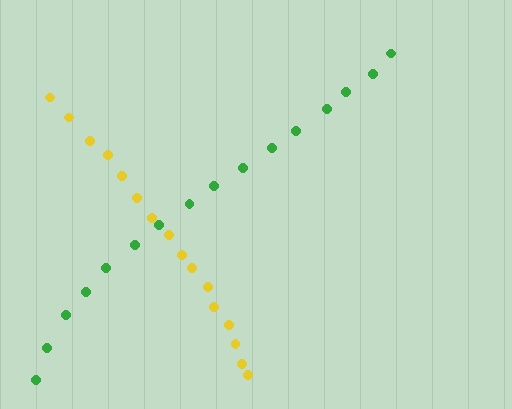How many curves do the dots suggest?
There are 2 distinct paths.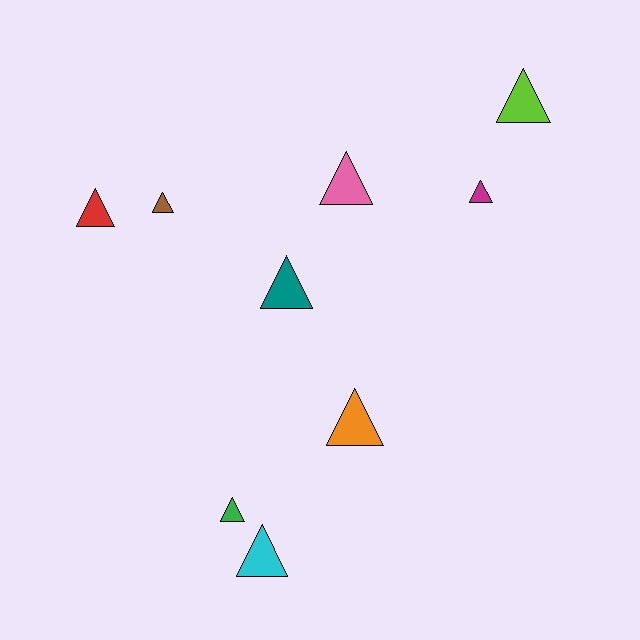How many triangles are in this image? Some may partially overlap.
There are 9 triangles.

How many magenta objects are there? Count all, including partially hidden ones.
There is 1 magenta object.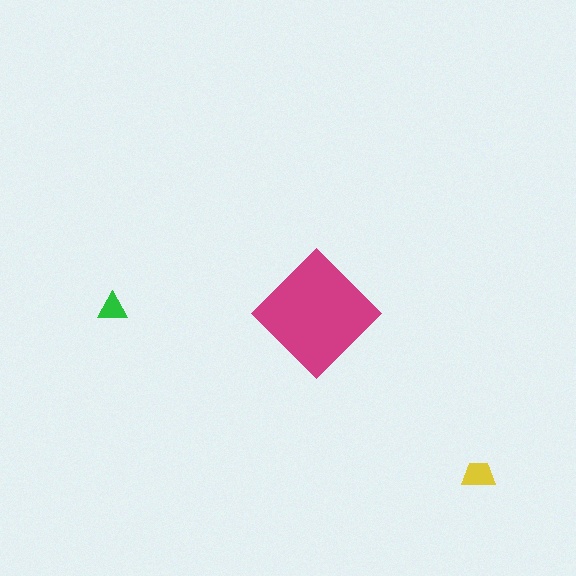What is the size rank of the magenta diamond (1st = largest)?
1st.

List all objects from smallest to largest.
The green triangle, the yellow trapezoid, the magenta diamond.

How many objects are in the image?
There are 3 objects in the image.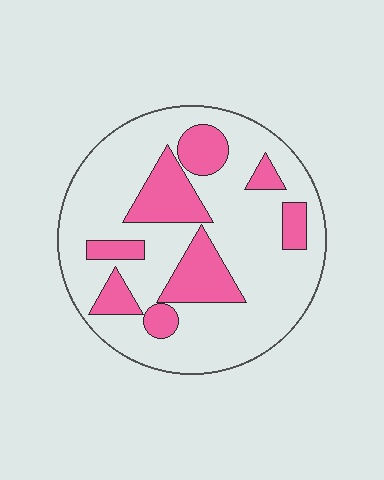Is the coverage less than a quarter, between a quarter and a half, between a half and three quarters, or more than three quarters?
Between a quarter and a half.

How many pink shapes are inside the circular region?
8.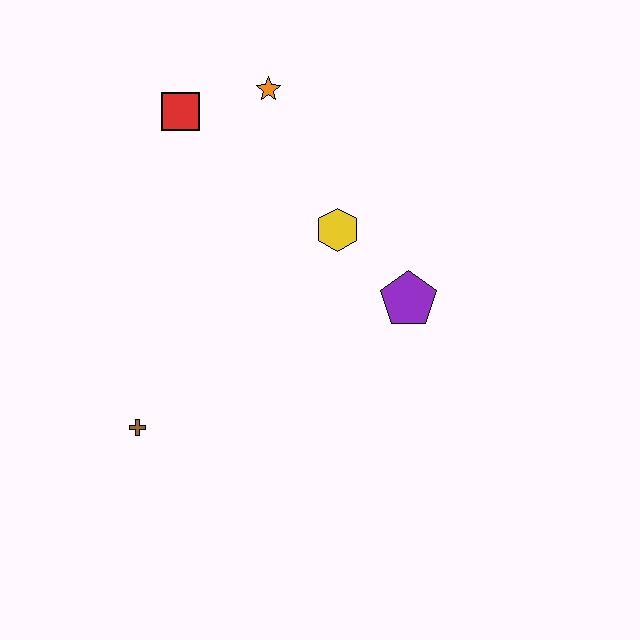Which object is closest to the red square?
The orange star is closest to the red square.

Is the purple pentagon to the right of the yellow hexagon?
Yes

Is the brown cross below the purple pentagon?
Yes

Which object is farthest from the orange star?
The brown cross is farthest from the orange star.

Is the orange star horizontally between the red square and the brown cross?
No